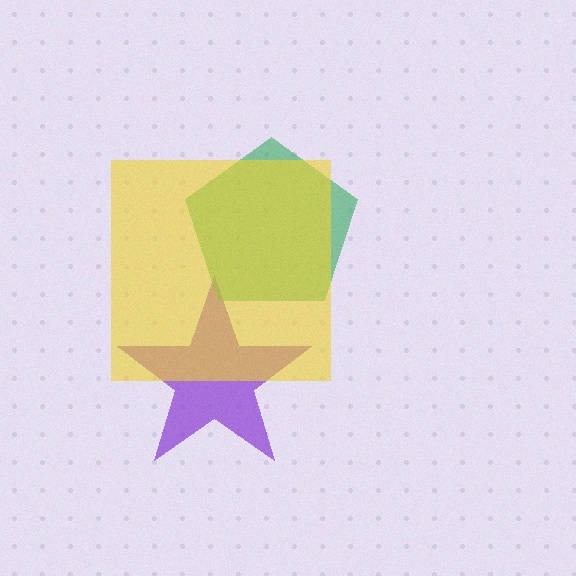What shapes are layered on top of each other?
The layered shapes are: a purple star, a green pentagon, a yellow square.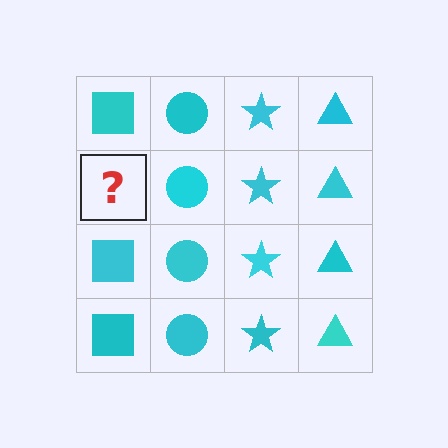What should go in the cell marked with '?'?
The missing cell should contain a cyan square.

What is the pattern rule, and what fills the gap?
The rule is that each column has a consistent shape. The gap should be filled with a cyan square.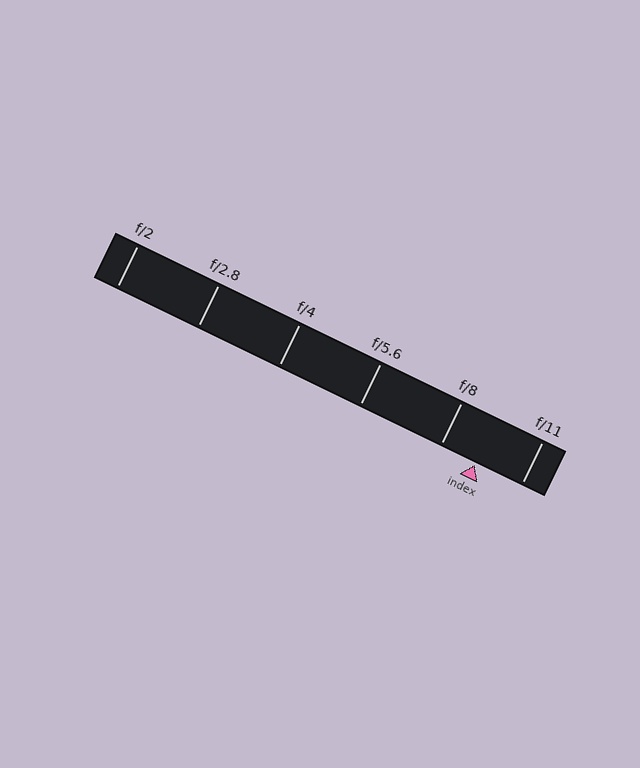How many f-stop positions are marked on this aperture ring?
There are 6 f-stop positions marked.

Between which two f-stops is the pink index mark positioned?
The index mark is between f/8 and f/11.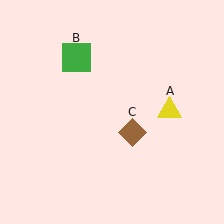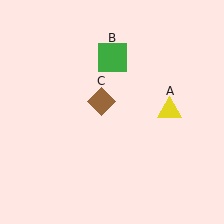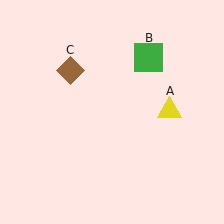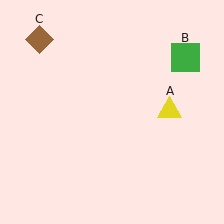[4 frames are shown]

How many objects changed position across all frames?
2 objects changed position: green square (object B), brown diamond (object C).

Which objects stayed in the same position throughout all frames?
Yellow triangle (object A) remained stationary.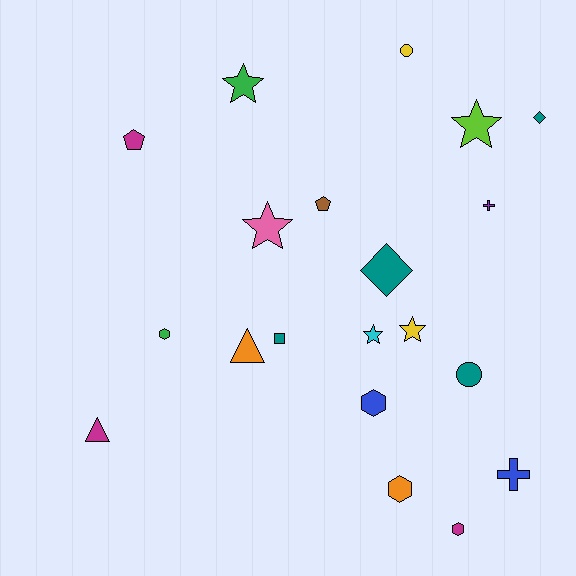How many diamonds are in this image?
There are 2 diamonds.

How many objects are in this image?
There are 20 objects.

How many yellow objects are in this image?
There are 2 yellow objects.